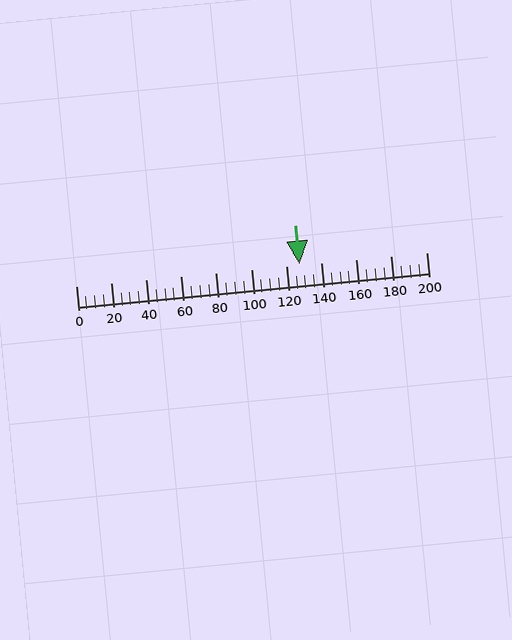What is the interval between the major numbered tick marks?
The major tick marks are spaced 20 units apart.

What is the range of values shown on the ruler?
The ruler shows values from 0 to 200.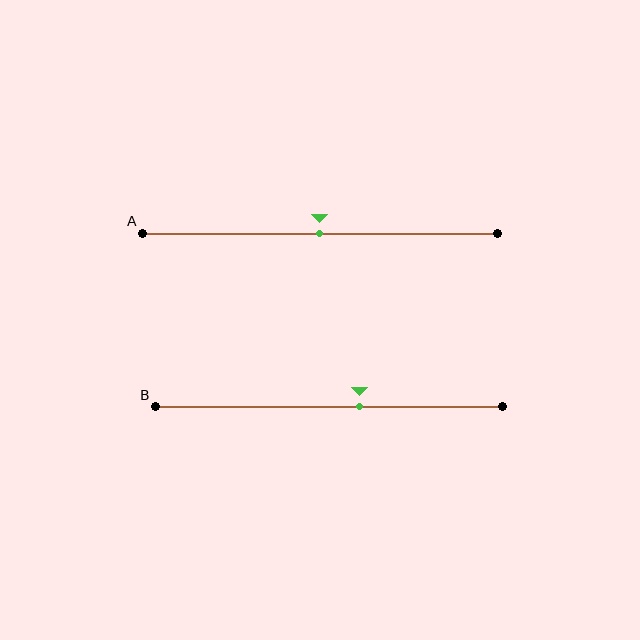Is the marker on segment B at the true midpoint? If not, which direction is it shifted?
No, the marker on segment B is shifted to the right by about 9% of the segment length.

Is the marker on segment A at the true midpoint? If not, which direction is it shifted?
Yes, the marker on segment A is at the true midpoint.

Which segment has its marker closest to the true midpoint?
Segment A has its marker closest to the true midpoint.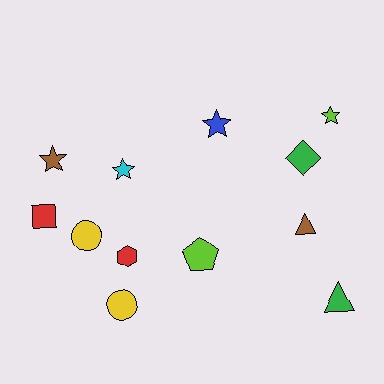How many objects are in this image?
There are 12 objects.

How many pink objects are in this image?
There are no pink objects.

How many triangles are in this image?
There are 2 triangles.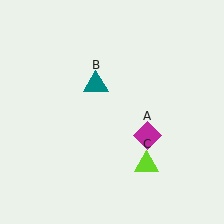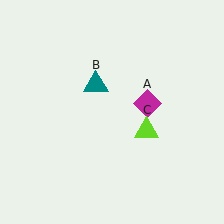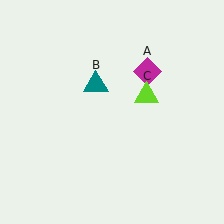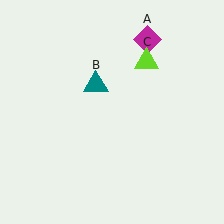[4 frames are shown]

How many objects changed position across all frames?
2 objects changed position: magenta diamond (object A), lime triangle (object C).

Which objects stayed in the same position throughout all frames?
Teal triangle (object B) remained stationary.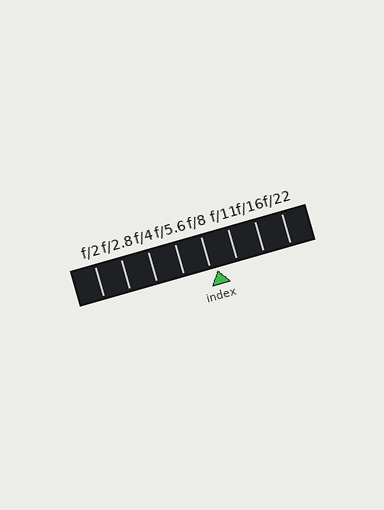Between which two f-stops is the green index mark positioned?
The index mark is between f/8 and f/11.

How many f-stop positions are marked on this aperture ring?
There are 8 f-stop positions marked.